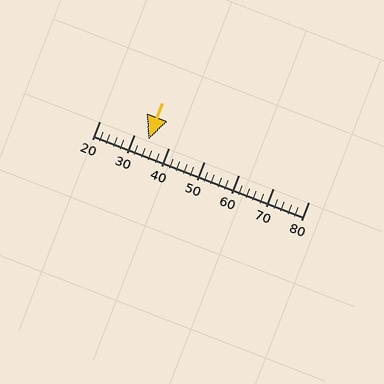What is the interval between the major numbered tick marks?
The major tick marks are spaced 10 units apart.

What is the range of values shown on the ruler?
The ruler shows values from 20 to 80.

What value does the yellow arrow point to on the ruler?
The yellow arrow points to approximately 34.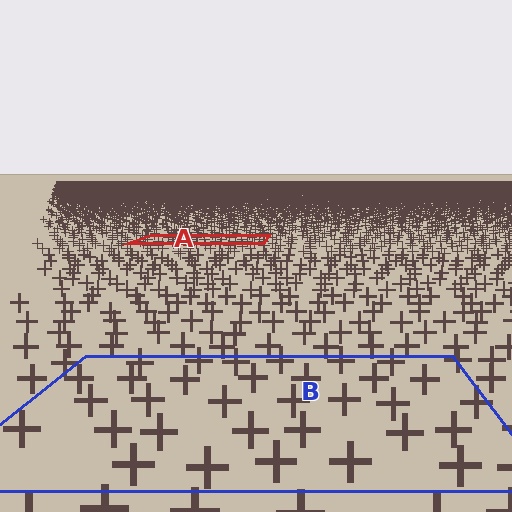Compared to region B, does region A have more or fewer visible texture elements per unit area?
Region A has more texture elements per unit area — they are packed more densely because it is farther away.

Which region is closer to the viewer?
Region B is closer. The texture elements there are larger and more spread out.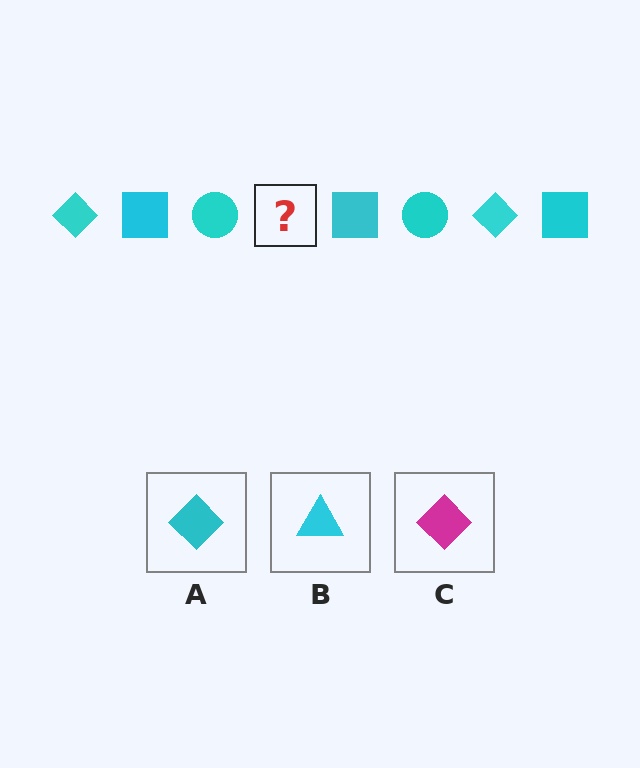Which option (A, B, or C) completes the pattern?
A.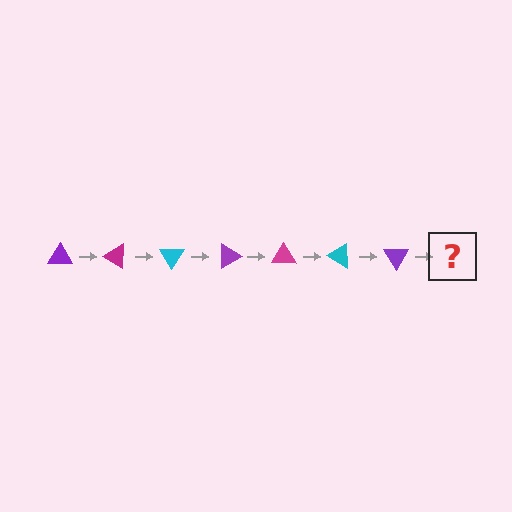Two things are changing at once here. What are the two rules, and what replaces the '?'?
The two rules are that it rotates 30 degrees each step and the color cycles through purple, magenta, and cyan. The '?' should be a magenta triangle, rotated 210 degrees from the start.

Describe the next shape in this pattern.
It should be a magenta triangle, rotated 210 degrees from the start.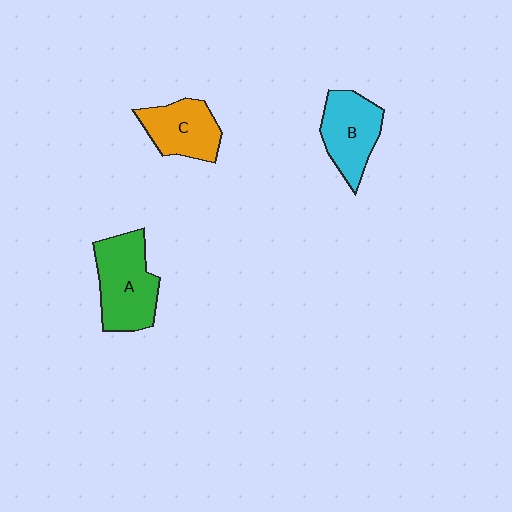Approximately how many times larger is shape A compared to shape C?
Approximately 1.3 times.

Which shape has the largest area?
Shape A (green).